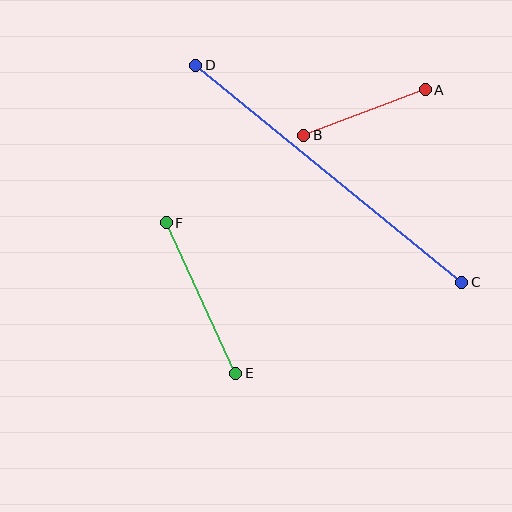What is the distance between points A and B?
The distance is approximately 130 pixels.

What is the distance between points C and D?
The distance is approximately 343 pixels.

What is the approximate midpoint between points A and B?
The midpoint is at approximately (364, 113) pixels.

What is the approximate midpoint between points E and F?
The midpoint is at approximately (201, 298) pixels.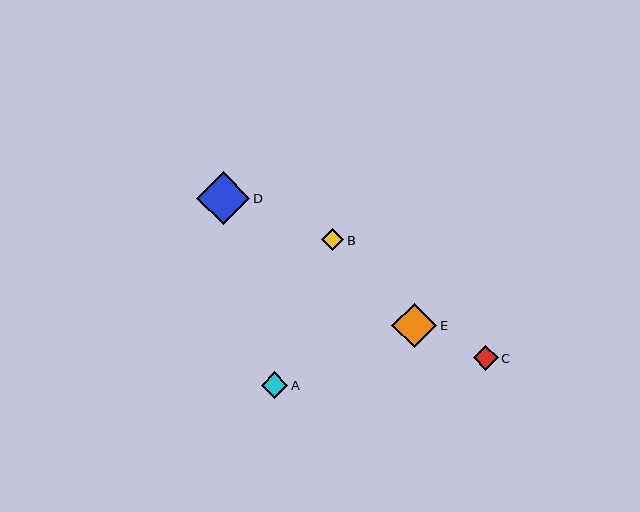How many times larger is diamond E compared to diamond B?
Diamond E is approximately 2.0 times the size of diamond B.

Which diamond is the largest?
Diamond D is the largest with a size of approximately 53 pixels.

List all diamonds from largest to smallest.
From largest to smallest: D, E, A, C, B.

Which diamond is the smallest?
Diamond B is the smallest with a size of approximately 22 pixels.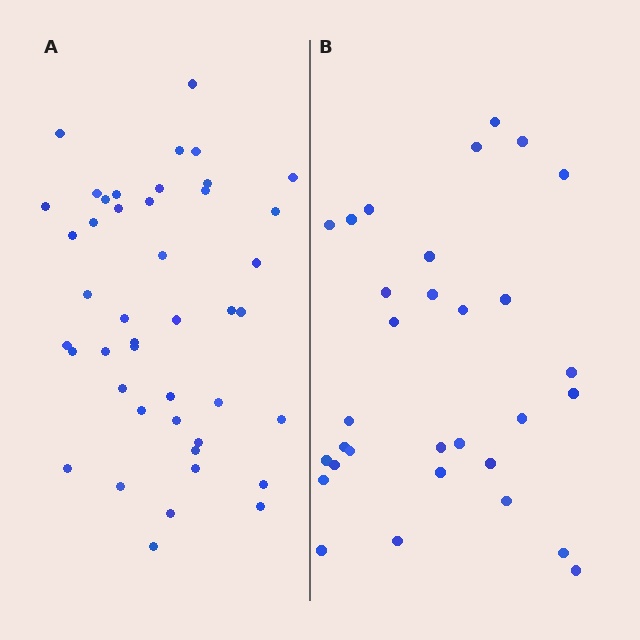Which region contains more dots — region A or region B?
Region A (the left region) has more dots.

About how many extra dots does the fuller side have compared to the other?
Region A has approximately 15 more dots than region B.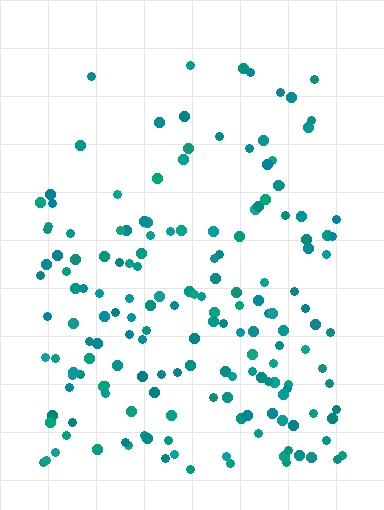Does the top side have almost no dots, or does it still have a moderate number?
Still a moderate number, just noticeably fewer than the bottom.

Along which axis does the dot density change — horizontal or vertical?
Vertical.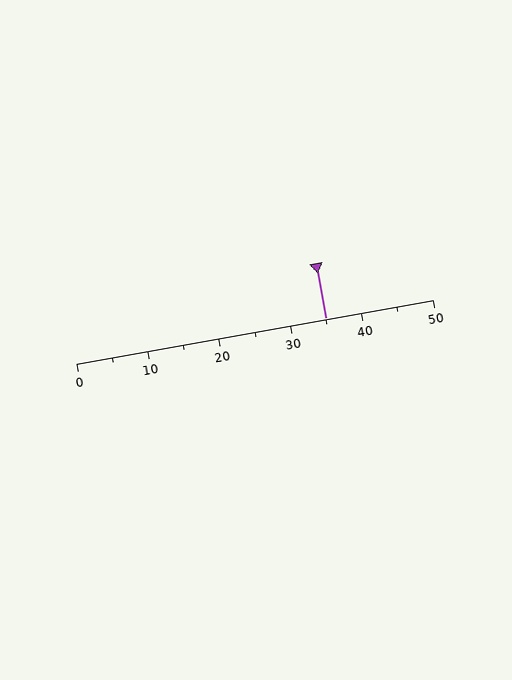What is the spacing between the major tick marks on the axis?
The major ticks are spaced 10 apart.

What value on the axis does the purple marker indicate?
The marker indicates approximately 35.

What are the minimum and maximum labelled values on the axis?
The axis runs from 0 to 50.